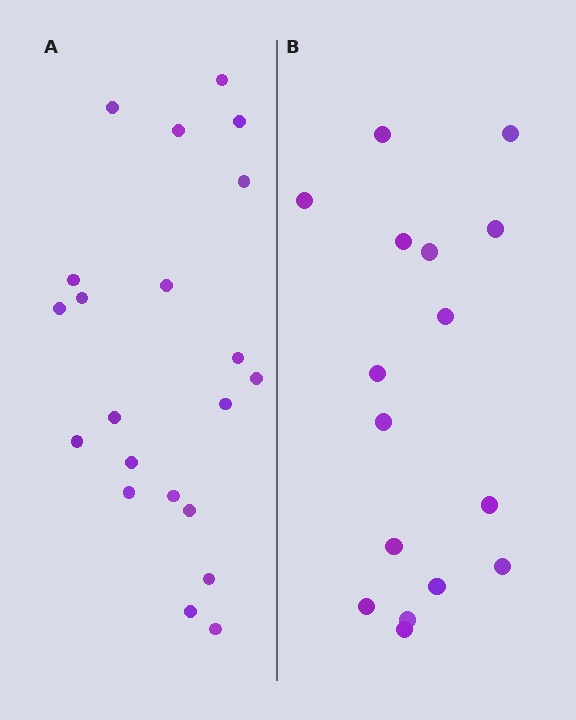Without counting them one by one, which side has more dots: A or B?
Region A (the left region) has more dots.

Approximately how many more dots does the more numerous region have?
Region A has about 5 more dots than region B.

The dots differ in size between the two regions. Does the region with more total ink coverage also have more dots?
No. Region B has more total ink coverage because its dots are larger, but region A actually contains more individual dots. Total area can be misleading — the number of items is what matters here.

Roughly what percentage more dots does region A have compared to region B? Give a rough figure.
About 30% more.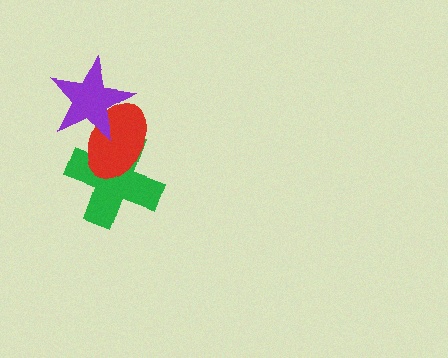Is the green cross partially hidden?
Yes, it is partially covered by another shape.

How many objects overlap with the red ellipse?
2 objects overlap with the red ellipse.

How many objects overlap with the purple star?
2 objects overlap with the purple star.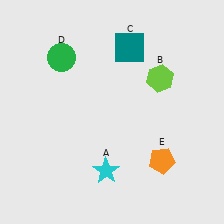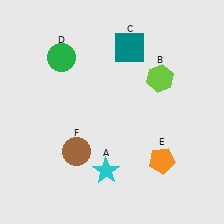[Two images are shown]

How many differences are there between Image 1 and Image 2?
There is 1 difference between the two images.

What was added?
A brown circle (F) was added in Image 2.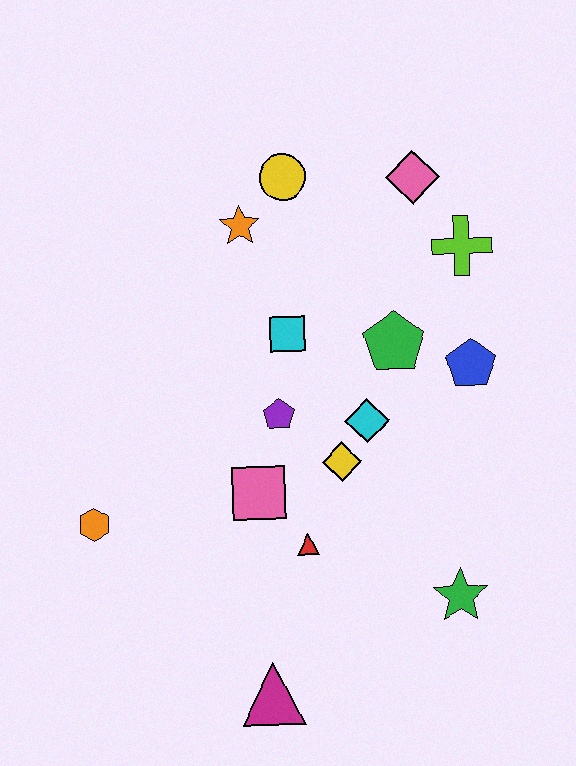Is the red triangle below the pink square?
Yes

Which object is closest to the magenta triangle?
The red triangle is closest to the magenta triangle.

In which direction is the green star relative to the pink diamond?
The green star is below the pink diamond.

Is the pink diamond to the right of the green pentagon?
Yes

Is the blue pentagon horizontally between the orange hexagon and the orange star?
No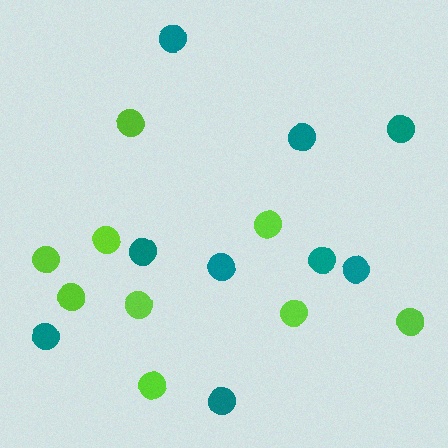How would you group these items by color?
There are 2 groups: one group of teal circles (9) and one group of lime circles (9).